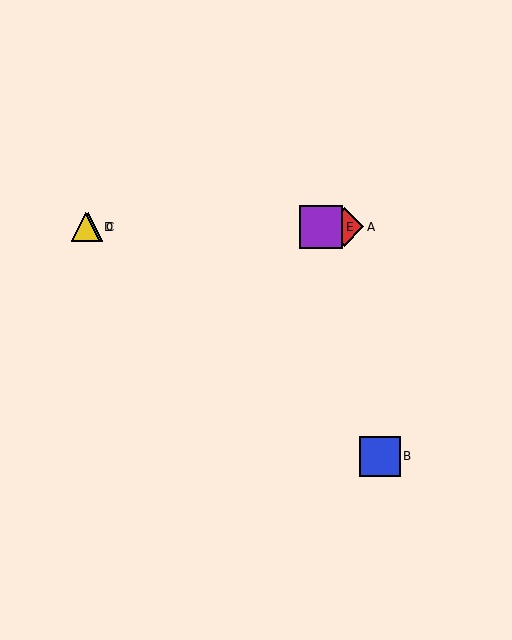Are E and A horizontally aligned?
Yes, both are at y≈227.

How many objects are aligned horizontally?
4 objects (A, C, D, E) are aligned horizontally.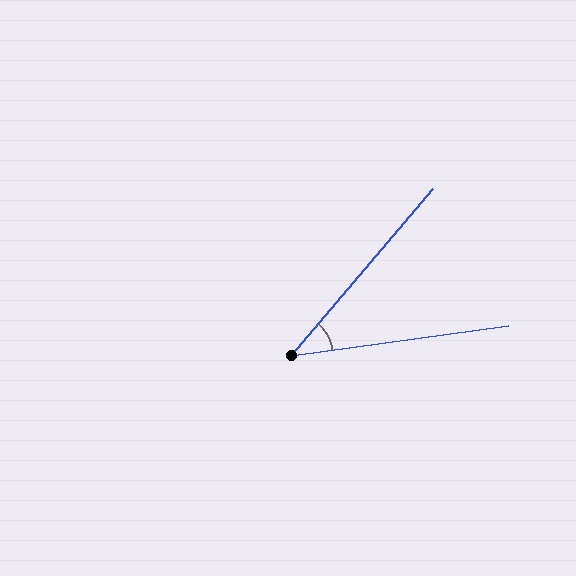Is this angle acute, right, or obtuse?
It is acute.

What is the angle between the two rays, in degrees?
Approximately 41 degrees.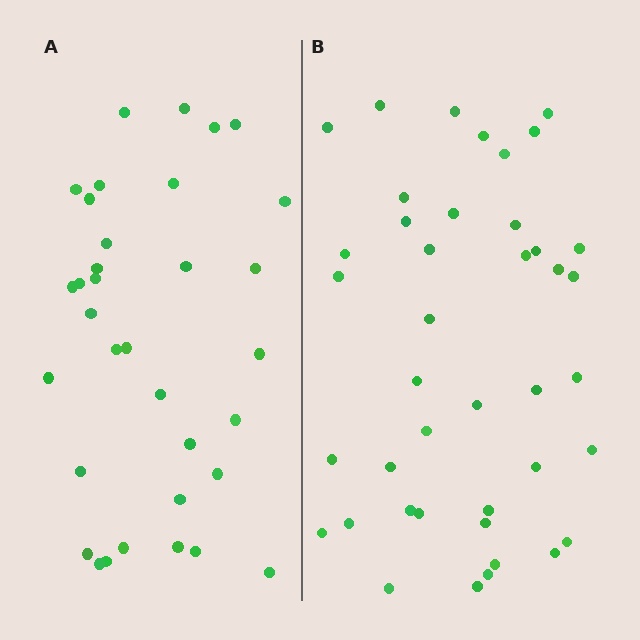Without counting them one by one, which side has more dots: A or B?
Region B (the right region) has more dots.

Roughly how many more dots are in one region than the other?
Region B has roughly 8 or so more dots than region A.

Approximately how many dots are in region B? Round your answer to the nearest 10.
About 40 dots. (The exact count is 41, which rounds to 40.)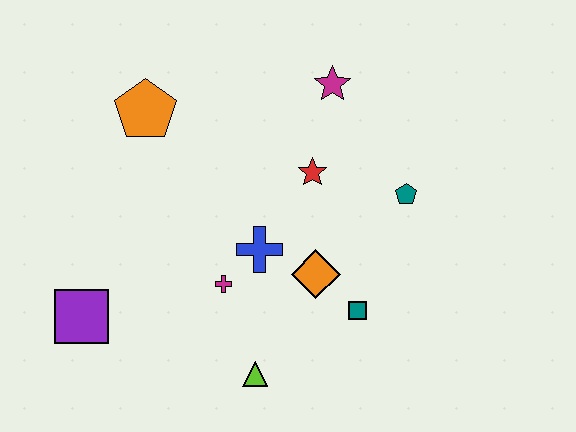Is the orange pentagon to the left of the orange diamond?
Yes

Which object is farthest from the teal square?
The orange pentagon is farthest from the teal square.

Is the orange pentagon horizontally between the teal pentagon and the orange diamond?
No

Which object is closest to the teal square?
The orange diamond is closest to the teal square.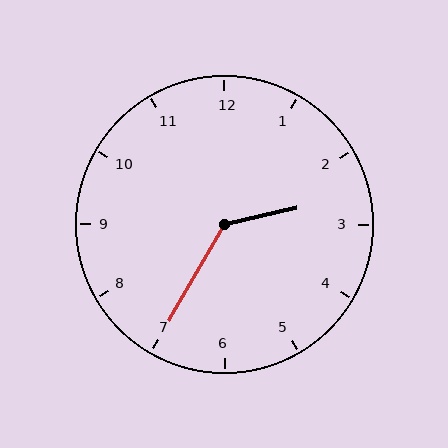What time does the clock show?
2:35.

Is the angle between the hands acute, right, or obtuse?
It is obtuse.